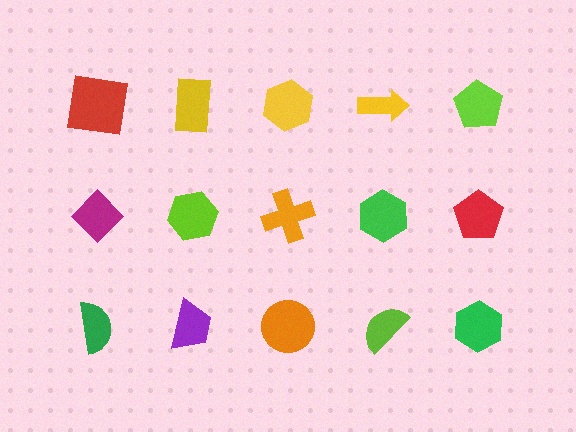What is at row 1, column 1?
A red square.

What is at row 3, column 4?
A lime semicircle.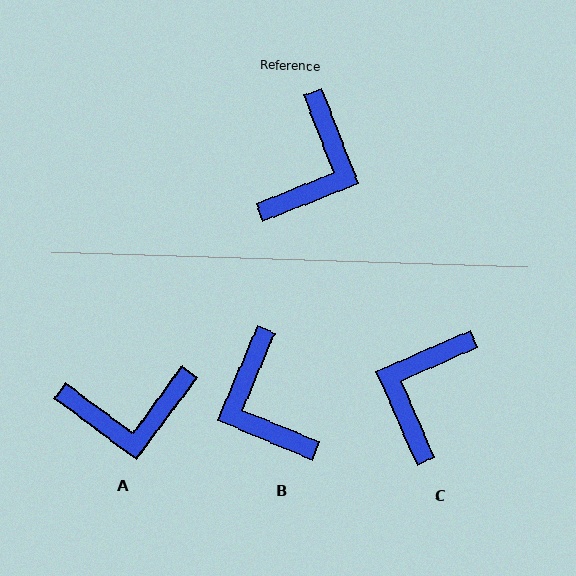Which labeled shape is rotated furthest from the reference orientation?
C, about 178 degrees away.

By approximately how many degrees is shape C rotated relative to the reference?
Approximately 178 degrees clockwise.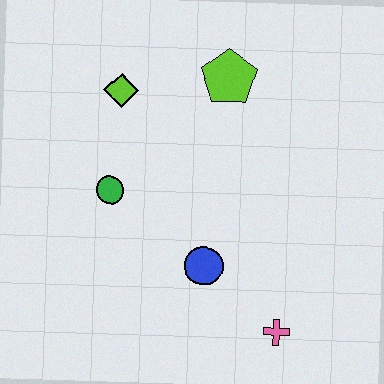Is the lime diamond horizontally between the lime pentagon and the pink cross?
No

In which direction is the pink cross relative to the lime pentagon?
The pink cross is below the lime pentagon.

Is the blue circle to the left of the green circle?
No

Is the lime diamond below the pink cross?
No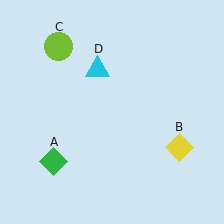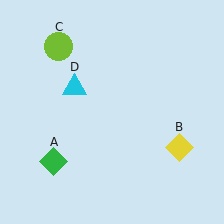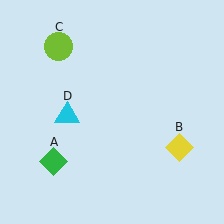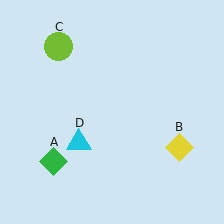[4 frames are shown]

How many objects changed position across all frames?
1 object changed position: cyan triangle (object D).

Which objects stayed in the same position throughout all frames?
Green diamond (object A) and yellow diamond (object B) and lime circle (object C) remained stationary.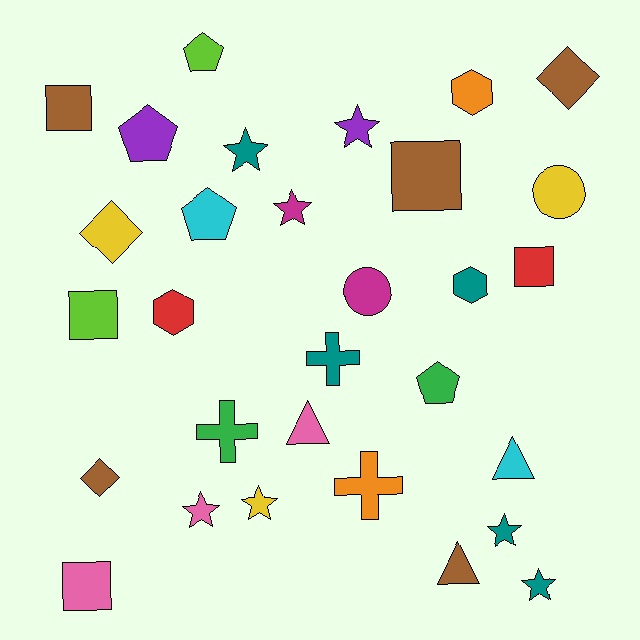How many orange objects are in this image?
There are 2 orange objects.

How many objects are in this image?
There are 30 objects.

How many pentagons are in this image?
There are 4 pentagons.